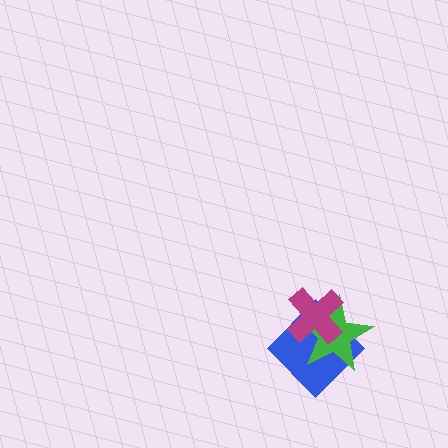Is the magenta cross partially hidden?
No, no other shape covers it.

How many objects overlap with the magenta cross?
2 objects overlap with the magenta cross.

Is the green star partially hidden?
Yes, it is partially covered by another shape.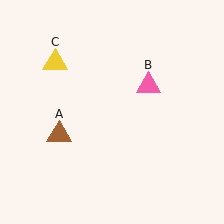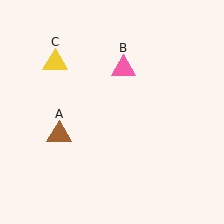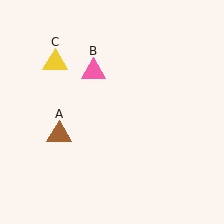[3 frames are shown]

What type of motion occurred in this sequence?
The pink triangle (object B) rotated counterclockwise around the center of the scene.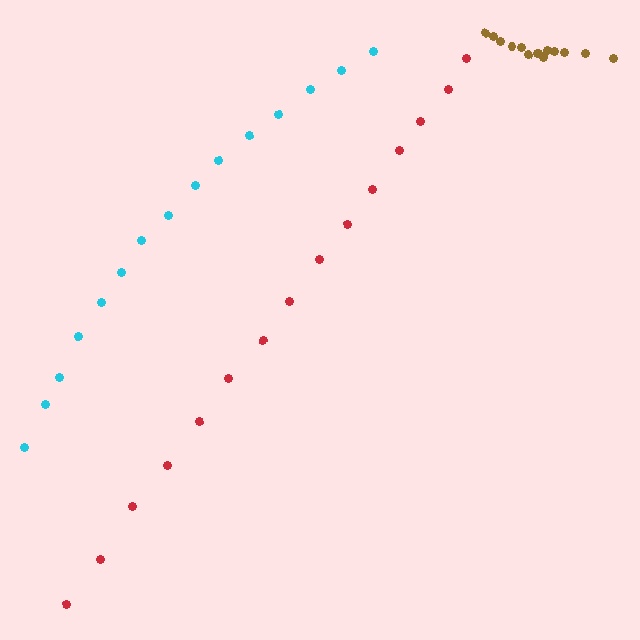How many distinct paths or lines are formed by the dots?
There are 3 distinct paths.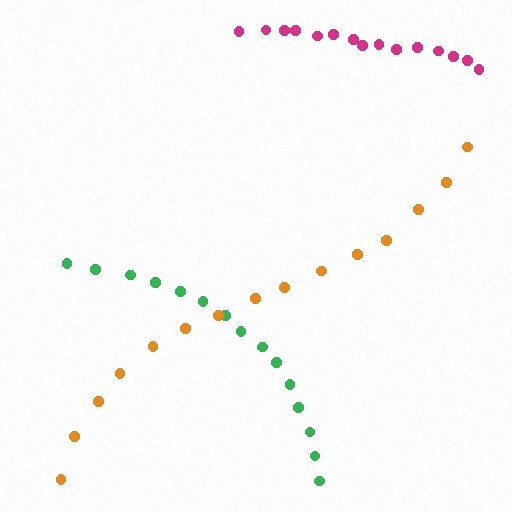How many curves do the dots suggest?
There are 3 distinct paths.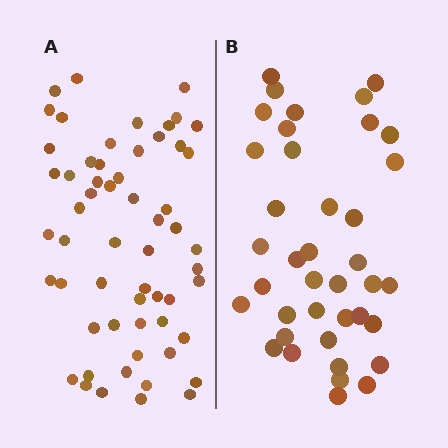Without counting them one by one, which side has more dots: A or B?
Region A (the left region) has more dots.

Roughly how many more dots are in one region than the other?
Region A has approximately 20 more dots than region B.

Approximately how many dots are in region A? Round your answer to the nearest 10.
About 60 dots. (The exact count is 58, which rounds to 60.)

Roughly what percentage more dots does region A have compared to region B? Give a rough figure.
About 50% more.